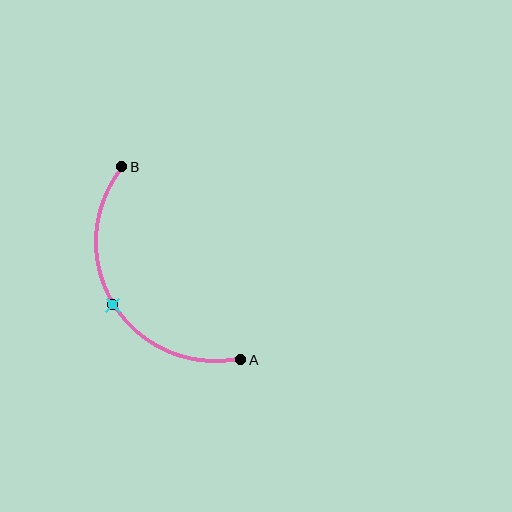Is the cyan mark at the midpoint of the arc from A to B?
Yes. The cyan mark lies on the arc at equal arc-length from both A and B — it is the arc midpoint.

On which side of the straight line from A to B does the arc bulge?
The arc bulges to the left of the straight line connecting A and B.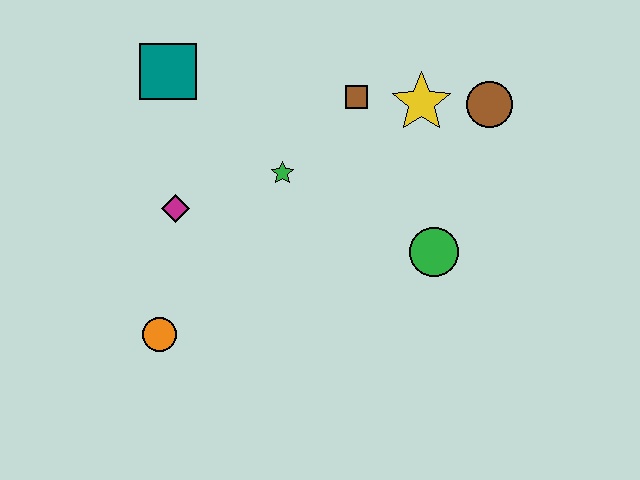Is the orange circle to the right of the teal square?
No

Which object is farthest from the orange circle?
The brown circle is farthest from the orange circle.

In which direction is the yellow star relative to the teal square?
The yellow star is to the right of the teal square.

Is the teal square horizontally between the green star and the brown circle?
No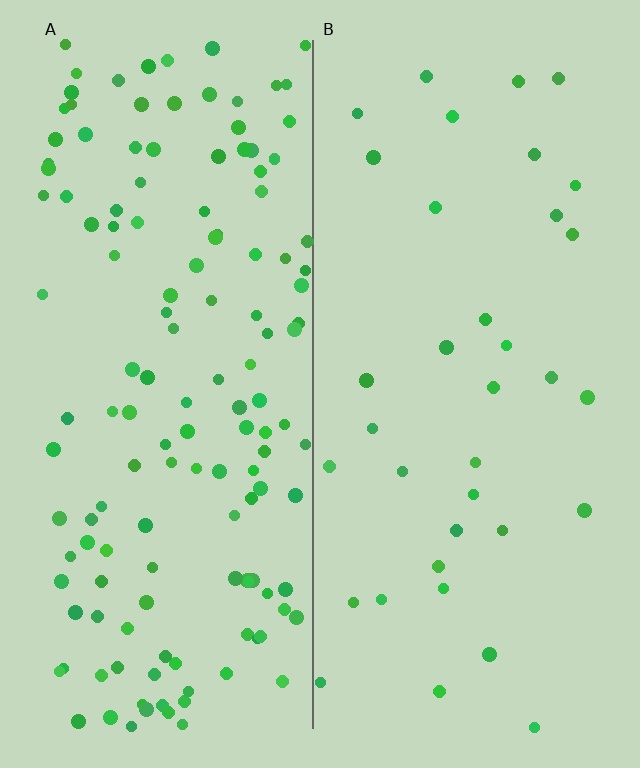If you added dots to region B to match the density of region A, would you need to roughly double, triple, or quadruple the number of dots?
Approximately quadruple.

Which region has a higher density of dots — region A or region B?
A (the left).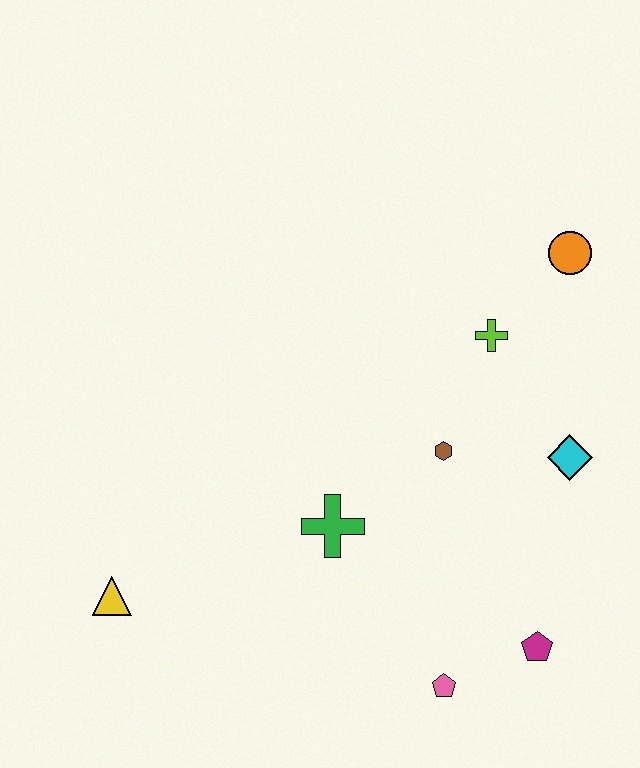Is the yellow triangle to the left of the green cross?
Yes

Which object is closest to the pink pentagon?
The magenta pentagon is closest to the pink pentagon.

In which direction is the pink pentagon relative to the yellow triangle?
The pink pentagon is to the right of the yellow triangle.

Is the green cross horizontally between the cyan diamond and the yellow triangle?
Yes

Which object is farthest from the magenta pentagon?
The yellow triangle is farthest from the magenta pentagon.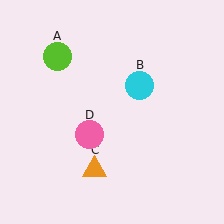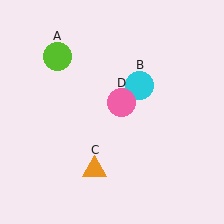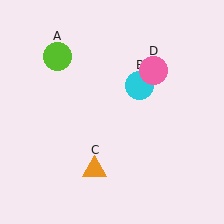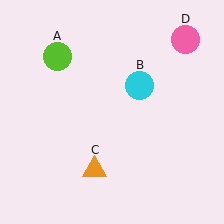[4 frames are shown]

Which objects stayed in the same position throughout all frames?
Lime circle (object A) and cyan circle (object B) and orange triangle (object C) remained stationary.